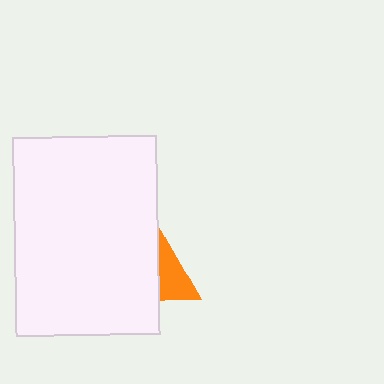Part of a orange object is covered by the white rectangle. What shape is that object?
It is a triangle.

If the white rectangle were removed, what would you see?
You would see the complete orange triangle.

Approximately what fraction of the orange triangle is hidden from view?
Roughly 62% of the orange triangle is hidden behind the white rectangle.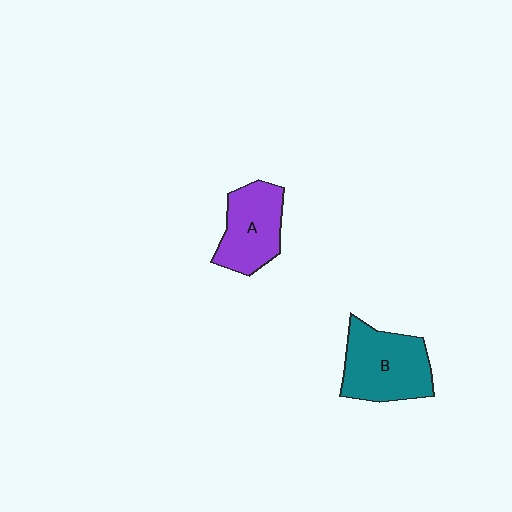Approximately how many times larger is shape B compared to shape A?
Approximately 1.2 times.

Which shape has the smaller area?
Shape A (purple).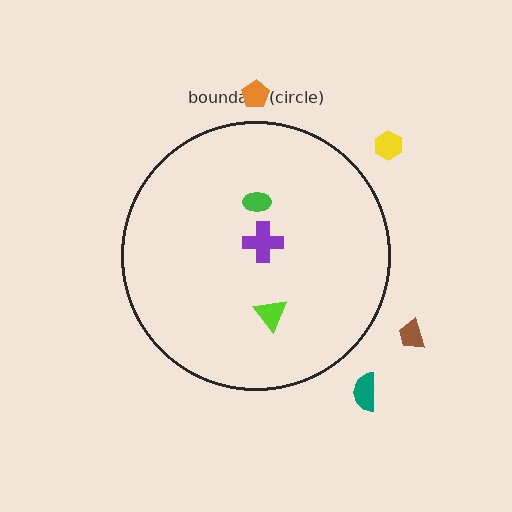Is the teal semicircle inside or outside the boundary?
Outside.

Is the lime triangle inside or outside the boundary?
Inside.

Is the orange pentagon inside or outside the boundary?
Outside.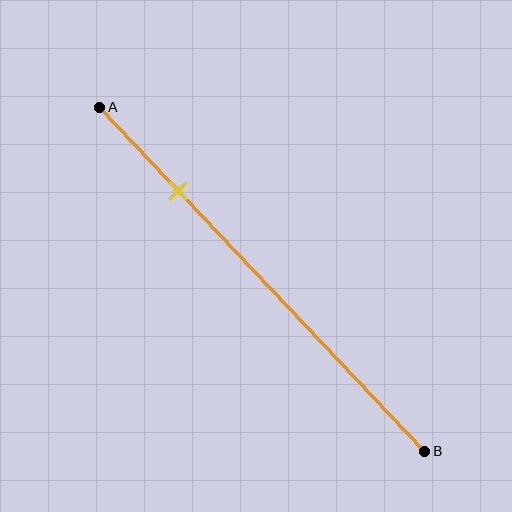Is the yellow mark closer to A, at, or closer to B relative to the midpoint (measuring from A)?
The yellow mark is closer to point A than the midpoint of segment AB.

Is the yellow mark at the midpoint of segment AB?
No, the mark is at about 25% from A, not at the 50% midpoint.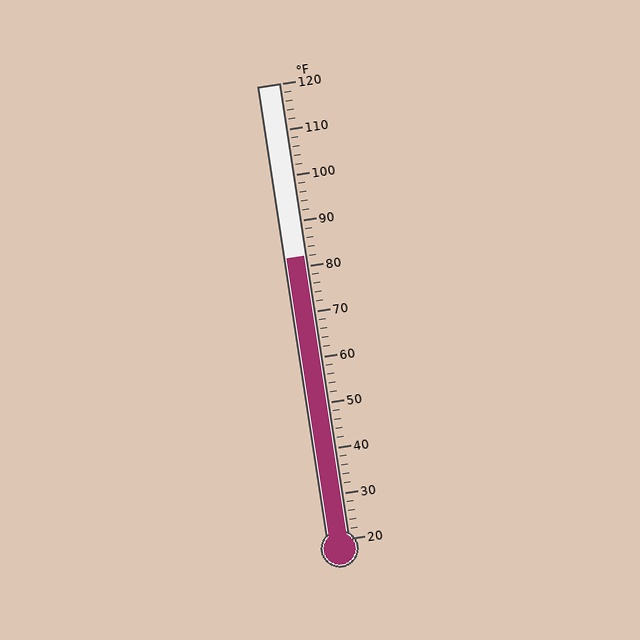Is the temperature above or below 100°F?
The temperature is below 100°F.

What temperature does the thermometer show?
The thermometer shows approximately 82°F.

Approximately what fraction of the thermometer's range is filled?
The thermometer is filled to approximately 60% of its range.